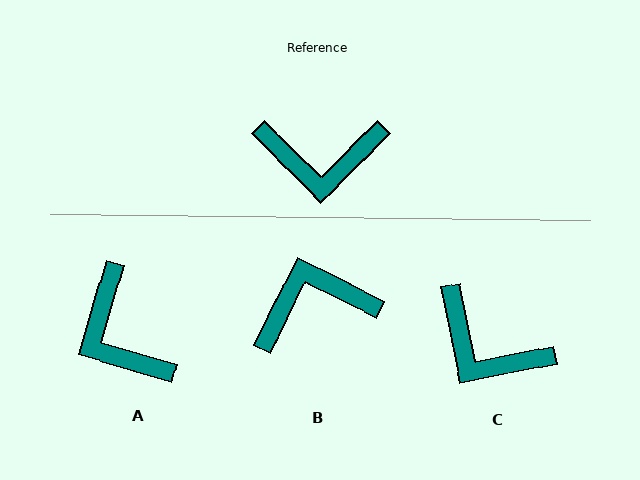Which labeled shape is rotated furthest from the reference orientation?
B, about 162 degrees away.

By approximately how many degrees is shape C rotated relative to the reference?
Approximately 34 degrees clockwise.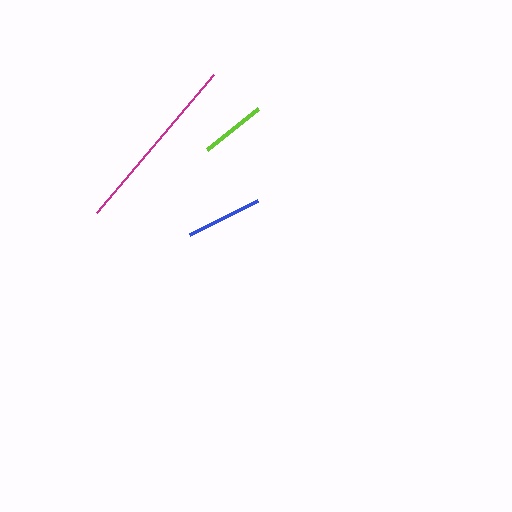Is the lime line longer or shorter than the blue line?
The blue line is longer than the lime line.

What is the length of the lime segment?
The lime segment is approximately 66 pixels long.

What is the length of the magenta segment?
The magenta segment is approximately 180 pixels long.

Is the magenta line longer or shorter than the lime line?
The magenta line is longer than the lime line.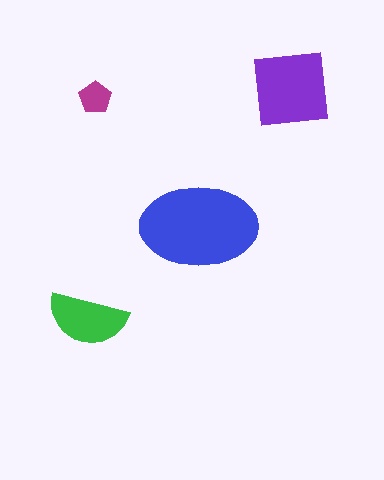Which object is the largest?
The blue ellipse.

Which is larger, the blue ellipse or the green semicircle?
The blue ellipse.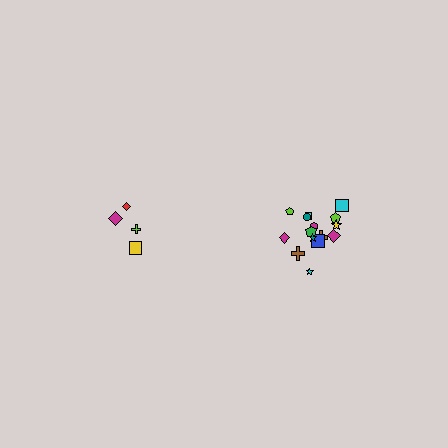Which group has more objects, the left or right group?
The right group.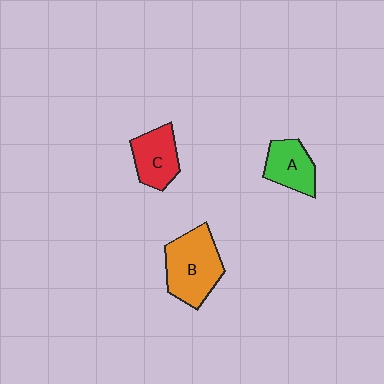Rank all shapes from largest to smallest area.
From largest to smallest: B (orange), C (red), A (green).